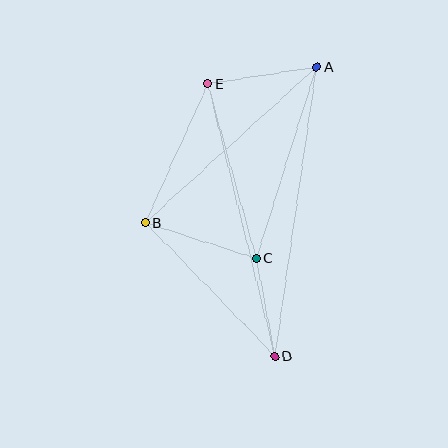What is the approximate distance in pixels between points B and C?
The distance between B and C is approximately 116 pixels.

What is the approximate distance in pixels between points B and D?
The distance between B and D is approximately 186 pixels.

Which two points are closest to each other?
Points C and D are closest to each other.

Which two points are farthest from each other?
Points A and D are farthest from each other.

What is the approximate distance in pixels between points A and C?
The distance between A and C is approximately 200 pixels.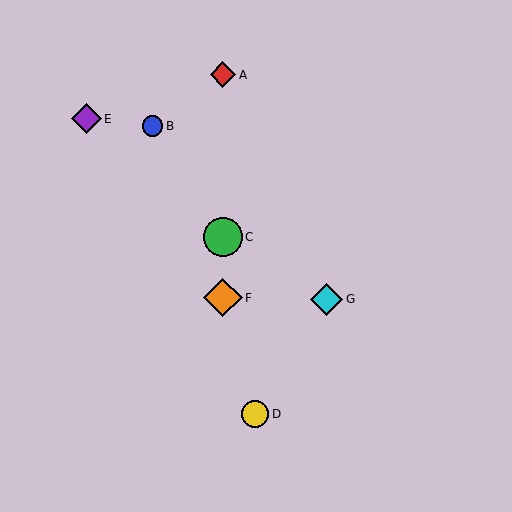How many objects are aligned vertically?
3 objects (A, C, F) are aligned vertically.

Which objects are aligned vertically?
Objects A, C, F are aligned vertically.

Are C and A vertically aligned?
Yes, both are at x≈223.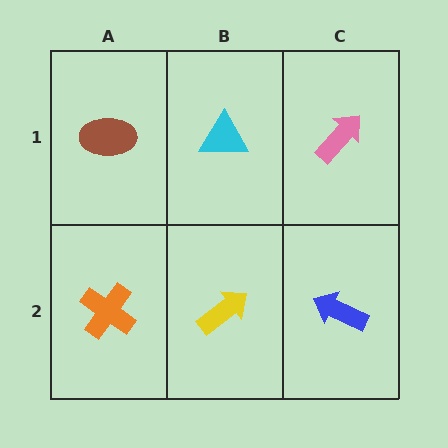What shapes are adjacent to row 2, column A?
A brown ellipse (row 1, column A), a yellow arrow (row 2, column B).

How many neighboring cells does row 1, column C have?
2.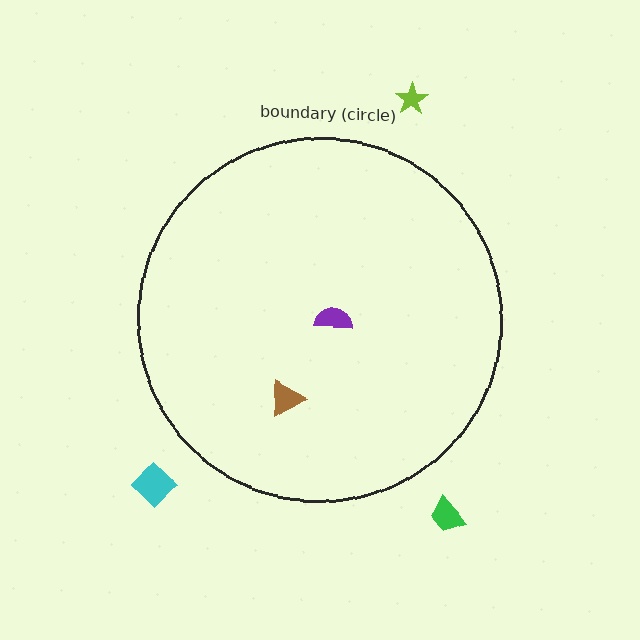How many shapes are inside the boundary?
2 inside, 3 outside.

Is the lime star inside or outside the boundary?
Outside.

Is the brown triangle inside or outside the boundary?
Inside.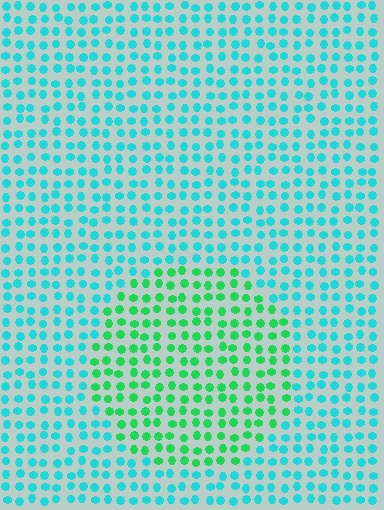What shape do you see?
I see a circle.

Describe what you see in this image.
The image is filled with small cyan elements in a uniform arrangement. A circle-shaped region is visible where the elements are tinted to a slightly different hue, forming a subtle color boundary.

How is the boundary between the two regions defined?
The boundary is defined purely by a slight shift in hue (about 42 degrees). Spacing, size, and orientation are identical on both sides.